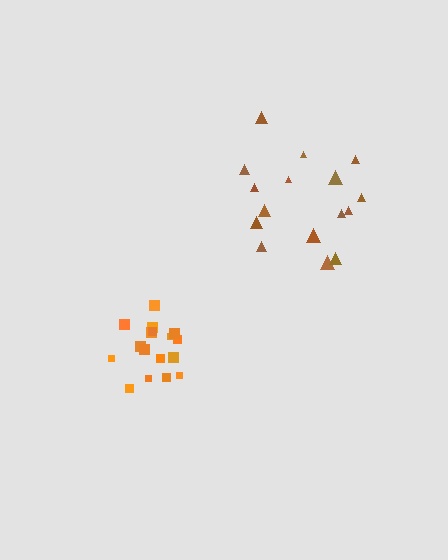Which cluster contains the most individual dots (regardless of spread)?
Orange (17).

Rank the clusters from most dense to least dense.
orange, brown.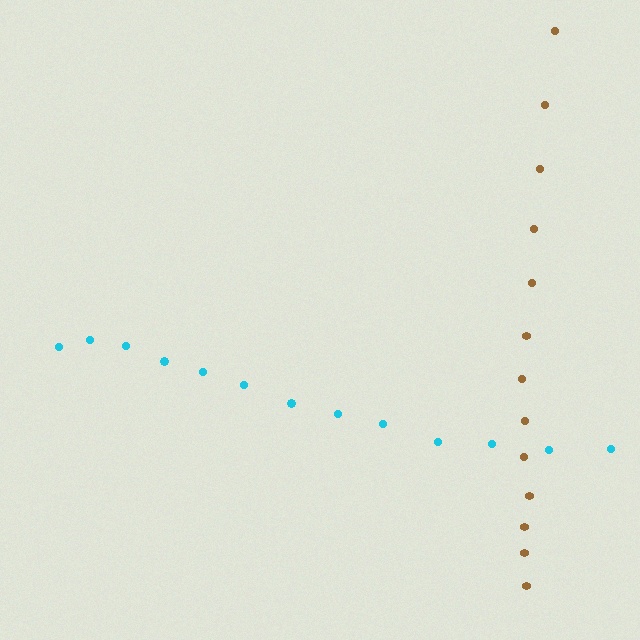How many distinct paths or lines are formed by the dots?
There are 2 distinct paths.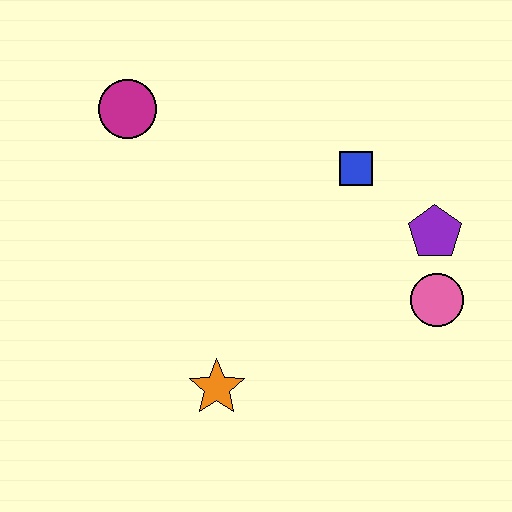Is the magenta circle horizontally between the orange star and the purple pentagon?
No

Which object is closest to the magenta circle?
The blue square is closest to the magenta circle.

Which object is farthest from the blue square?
The orange star is farthest from the blue square.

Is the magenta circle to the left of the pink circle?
Yes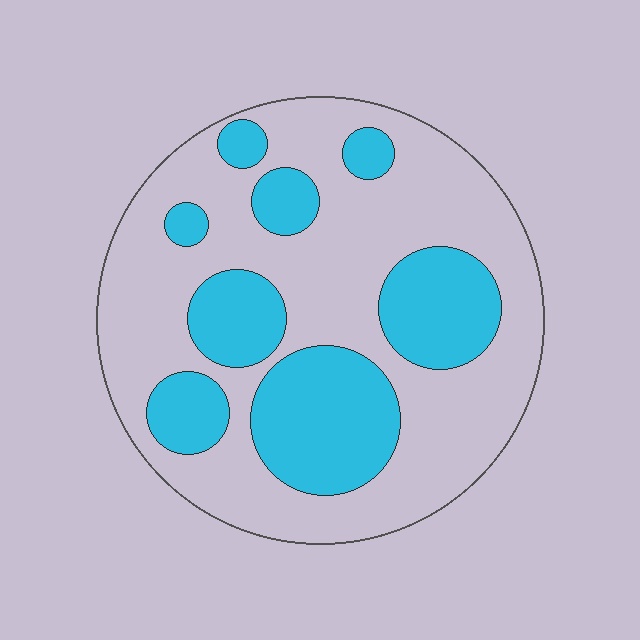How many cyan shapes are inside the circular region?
8.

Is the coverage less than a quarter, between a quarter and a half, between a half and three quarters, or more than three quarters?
Between a quarter and a half.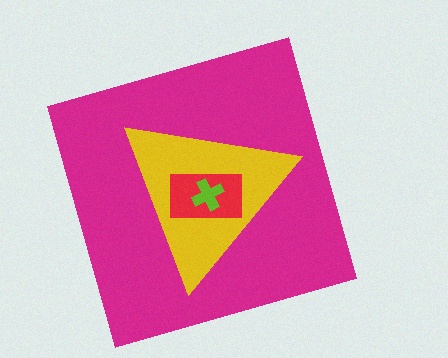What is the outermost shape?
The magenta square.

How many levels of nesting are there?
4.